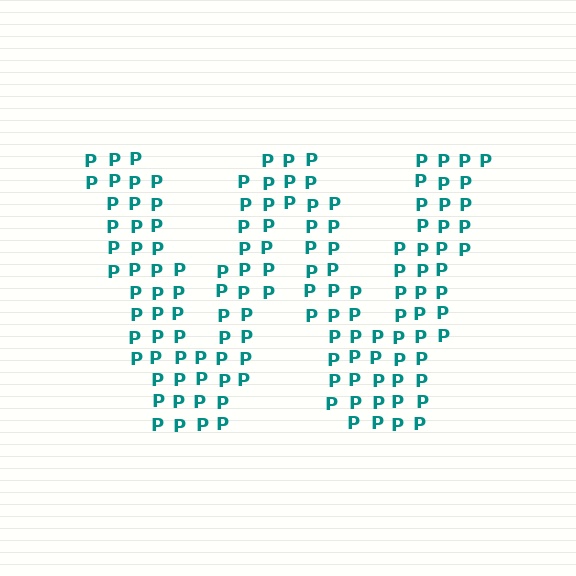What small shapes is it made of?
It is made of small letter P's.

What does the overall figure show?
The overall figure shows the letter W.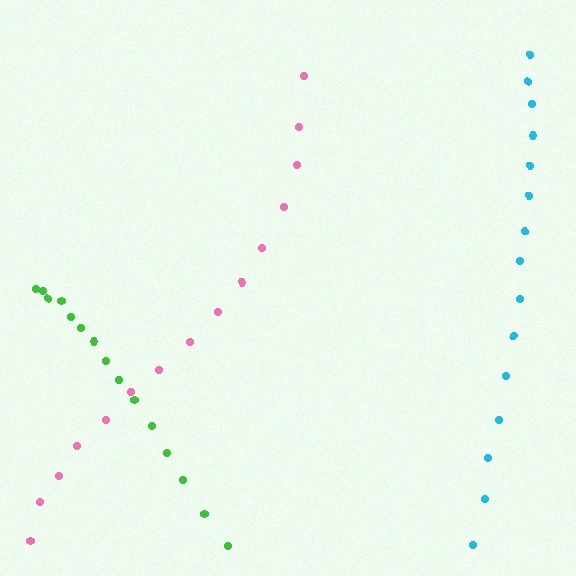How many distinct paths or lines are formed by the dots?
There are 3 distinct paths.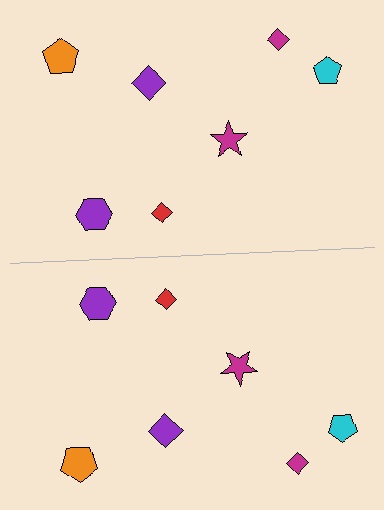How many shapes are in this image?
There are 14 shapes in this image.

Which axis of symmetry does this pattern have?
The pattern has a horizontal axis of symmetry running through the center of the image.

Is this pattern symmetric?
Yes, this pattern has bilateral (reflection) symmetry.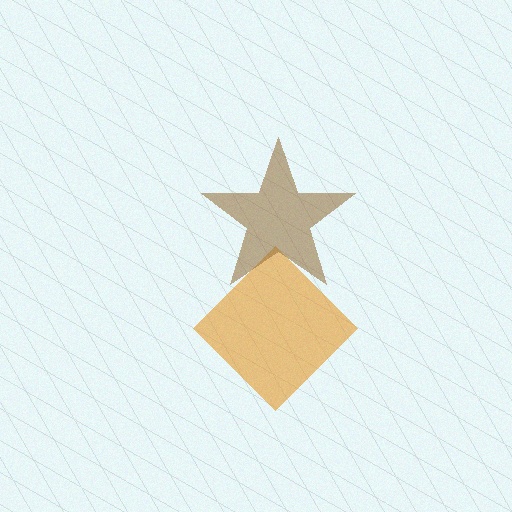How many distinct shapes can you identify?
There are 2 distinct shapes: an orange diamond, a brown star.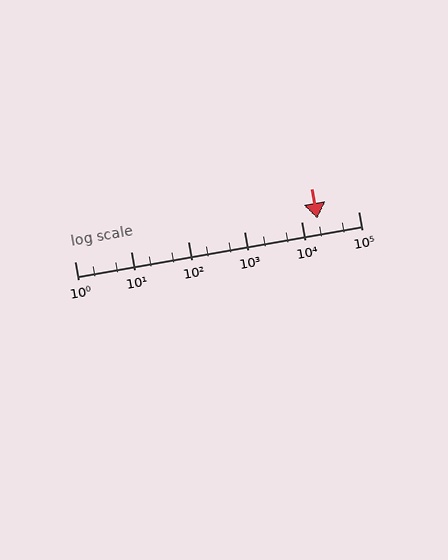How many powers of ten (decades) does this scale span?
The scale spans 5 decades, from 1 to 100000.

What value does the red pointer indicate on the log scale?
The pointer indicates approximately 19000.